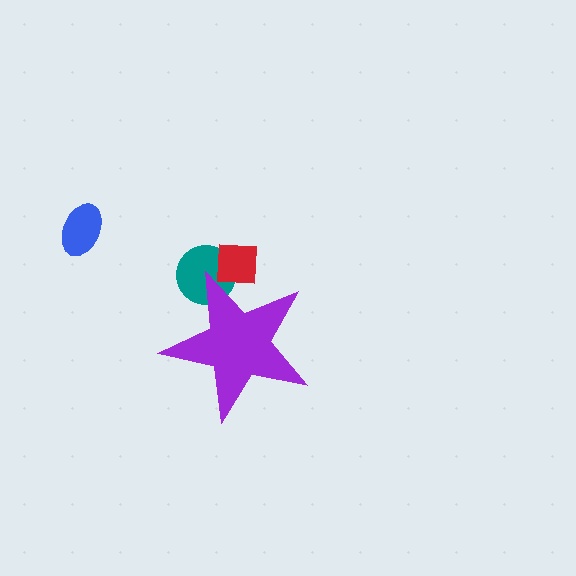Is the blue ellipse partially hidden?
No, the blue ellipse is fully visible.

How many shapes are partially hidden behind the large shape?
2 shapes are partially hidden.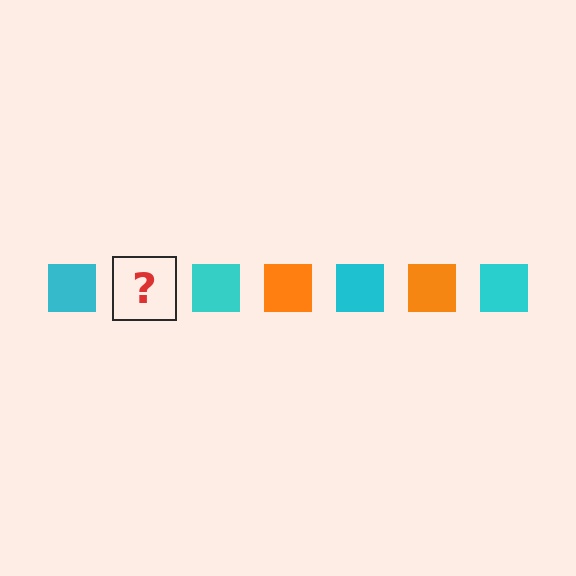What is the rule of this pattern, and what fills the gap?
The rule is that the pattern cycles through cyan, orange squares. The gap should be filled with an orange square.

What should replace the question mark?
The question mark should be replaced with an orange square.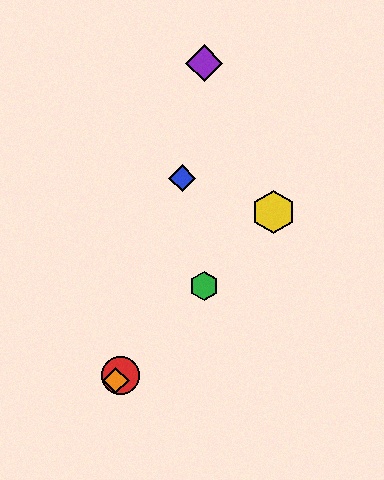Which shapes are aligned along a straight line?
The red circle, the green hexagon, the yellow hexagon, the orange diamond are aligned along a straight line.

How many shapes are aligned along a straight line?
4 shapes (the red circle, the green hexagon, the yellow hexagon, the orange diamond) are aligned along a straight line.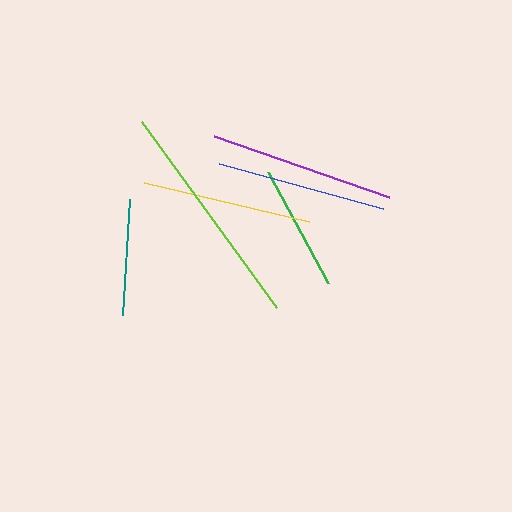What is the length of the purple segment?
The purple segment is approximately 186 pixels long.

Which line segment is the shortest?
The teal line is the shortest at approximately 116 pixels.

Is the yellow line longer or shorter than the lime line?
The lime line is longer than the yellow line.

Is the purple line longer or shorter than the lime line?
The lime line is longer than the purple line.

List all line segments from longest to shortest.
From longest to shortest: lime, purple, blue, yellow, green, teal.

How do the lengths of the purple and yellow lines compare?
The purple and yellow lines are approximately the same length.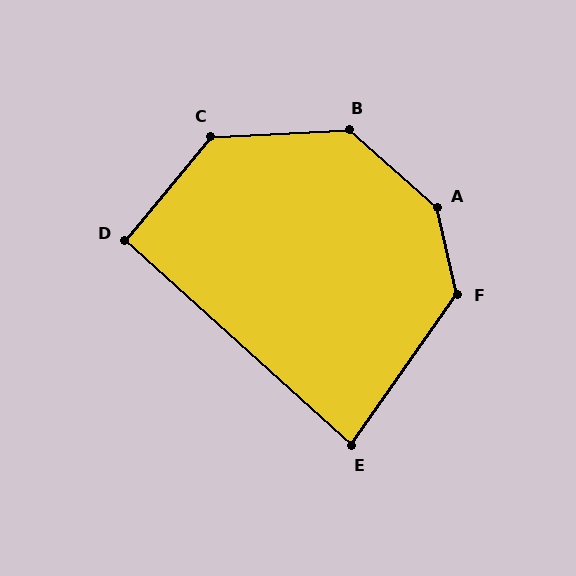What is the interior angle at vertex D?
Approximately 92 degrees (approximately right).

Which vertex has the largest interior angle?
A, at approximately 144 degrees.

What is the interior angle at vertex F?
Approximately 132 degrees (obtuse).